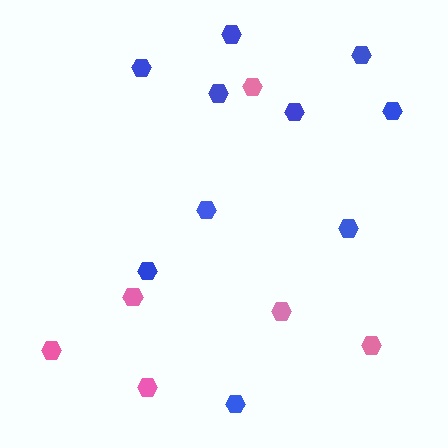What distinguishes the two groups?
There are 2 groups: one group of blue hexagons (10) and one group of pink hexagons (6).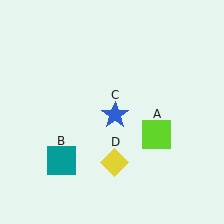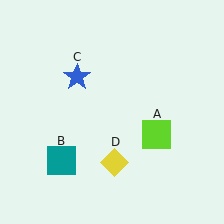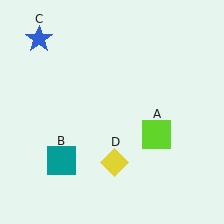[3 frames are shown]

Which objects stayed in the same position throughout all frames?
Lime square (object A) and teal square (object B) and yellow diamond (object D) remained stationary.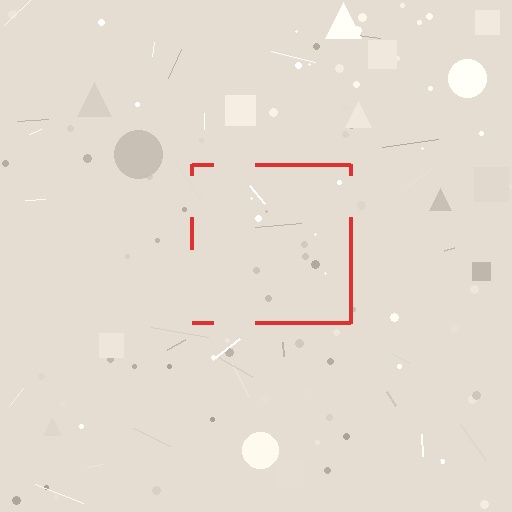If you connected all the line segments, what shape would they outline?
They would outline a square.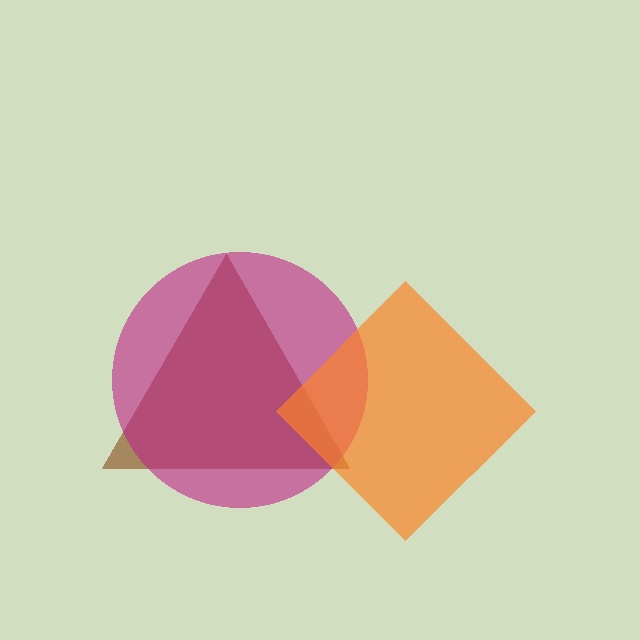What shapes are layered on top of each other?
The layered shapes are: a brown triangle, a magenta circle, an orange diamond.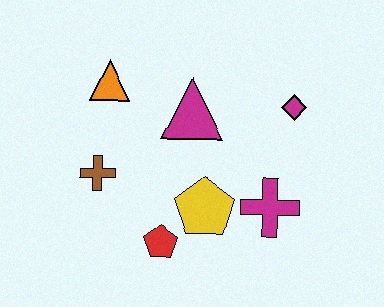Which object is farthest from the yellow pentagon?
The orange triangle is farthest from the yellow pentagon.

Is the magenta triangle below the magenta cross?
No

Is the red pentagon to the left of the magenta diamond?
Yes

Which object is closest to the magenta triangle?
The orange triangle is closest to the magenta triangle.